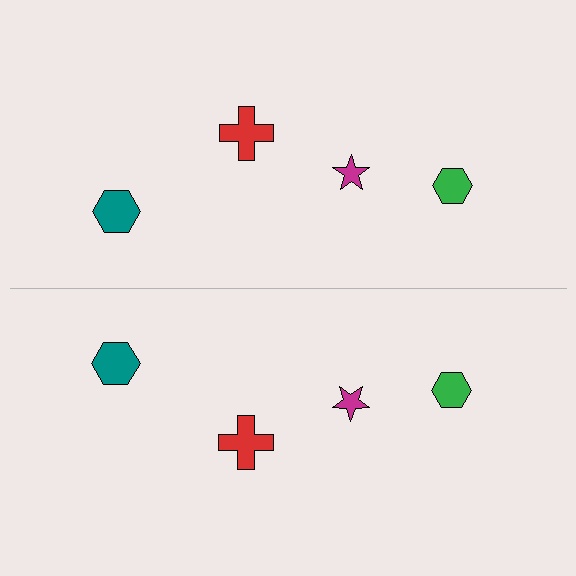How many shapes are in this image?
There are 8 shapes in this image.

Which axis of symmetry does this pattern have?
The pattern has a horizontal axis of symmetry running through the center of the image.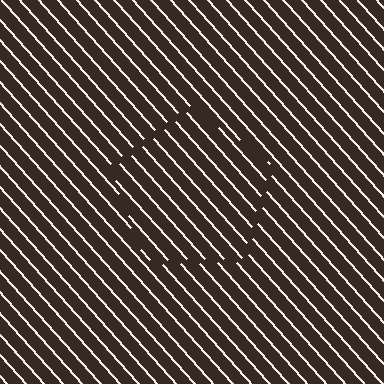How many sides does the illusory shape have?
5 sides — the line-ends trace a pentagon.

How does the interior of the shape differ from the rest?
The interior of the shape contains the same grating, shifted by half a period — the contour is defined by the phase discontinuity where line-ends from the inner and outer gratings abut.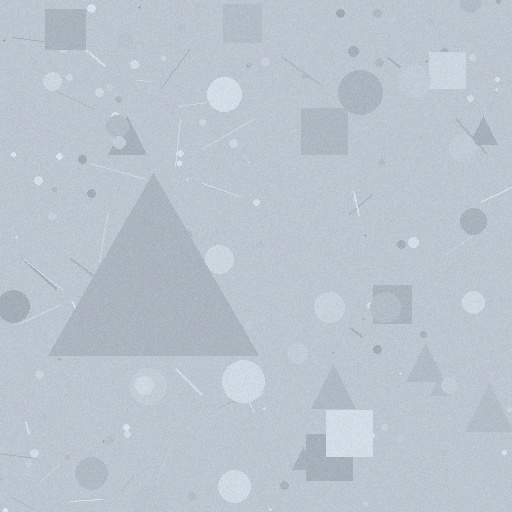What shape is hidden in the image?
A triangle is hidden in the image.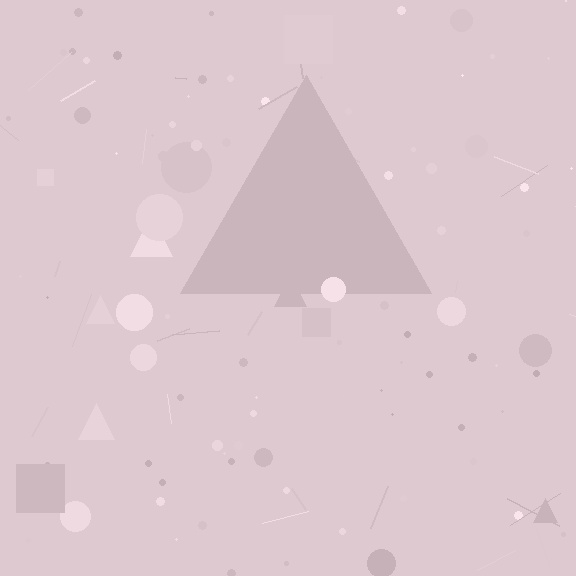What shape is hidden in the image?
A triangle is hidden in the image.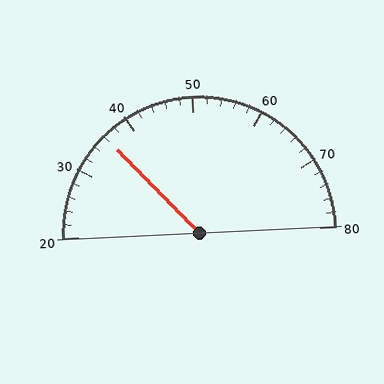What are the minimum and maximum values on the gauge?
The gauge ranges from 20 to 80.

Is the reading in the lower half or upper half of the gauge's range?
The reading is in the lower half of the range (20 to 80).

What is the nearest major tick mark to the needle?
The nearest major tick mark is 40.